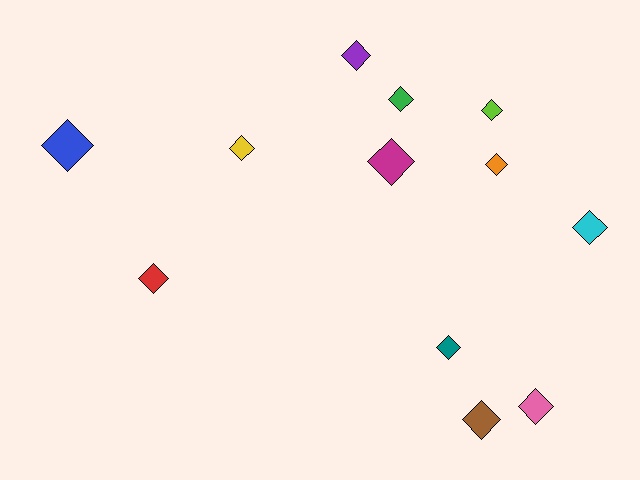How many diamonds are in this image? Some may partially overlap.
There are 12 diamonds.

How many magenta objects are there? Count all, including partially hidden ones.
There is 1 magenta object.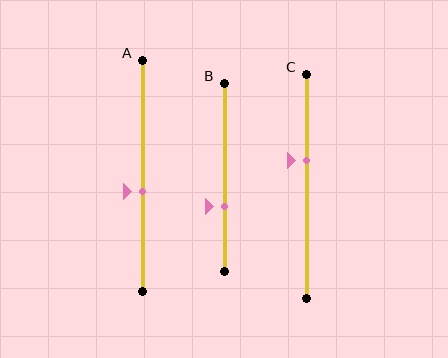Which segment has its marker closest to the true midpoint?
Segment A has its marker closest to the true midpoint.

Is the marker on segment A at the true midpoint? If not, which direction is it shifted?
No, the marker on segment A is shifted downward by about 6% of the segment length.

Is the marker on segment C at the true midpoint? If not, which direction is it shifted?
No, the marker on segment C is shifted upward by about 12% of the segment length.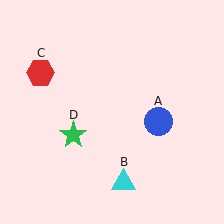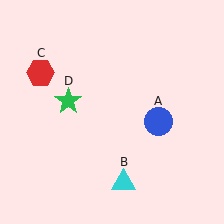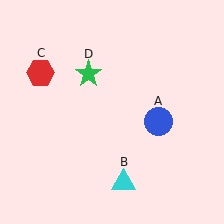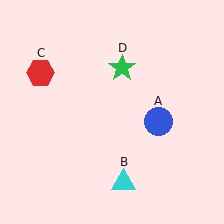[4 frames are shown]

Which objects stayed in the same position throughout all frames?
Blue circle (object A) and cyan triangle (object B) and red hexagon (object C) remained stationary.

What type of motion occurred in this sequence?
The green star (object D) rotated clockwise around the center of the scene.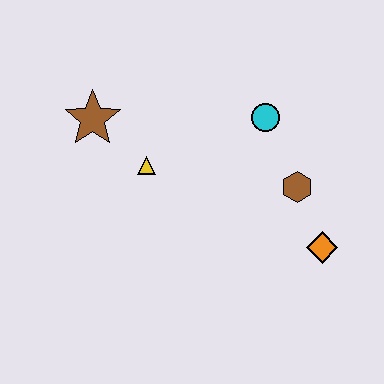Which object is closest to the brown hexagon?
The orange diamond is closest to the brown hexagon.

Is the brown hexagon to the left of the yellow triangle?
No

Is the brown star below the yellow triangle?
No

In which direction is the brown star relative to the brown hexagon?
The brown star is to the left of the brown hexagon.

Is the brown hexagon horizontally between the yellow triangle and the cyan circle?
No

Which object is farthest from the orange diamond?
The brown star is farthest from the orange diamond.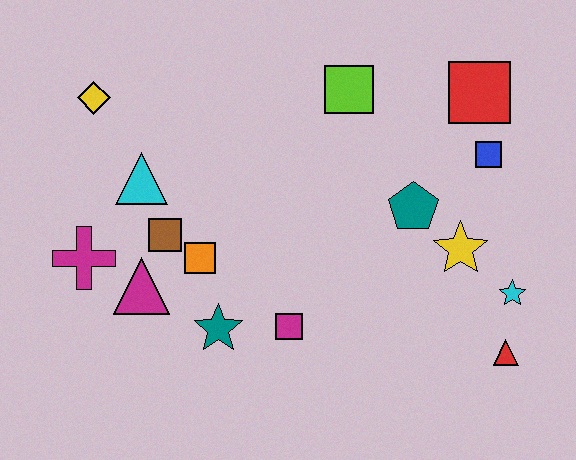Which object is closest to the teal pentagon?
The yellow star is closest to the teal pentagon.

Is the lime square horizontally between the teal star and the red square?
Yes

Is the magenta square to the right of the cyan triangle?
Yes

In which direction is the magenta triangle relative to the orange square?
The magenta triangle is to the left of the orange square.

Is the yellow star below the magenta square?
No